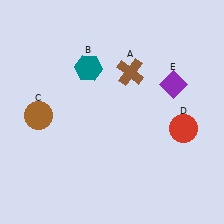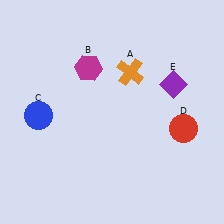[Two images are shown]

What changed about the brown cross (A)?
In Image 1, A is brown. In Image 2, it changed to orange.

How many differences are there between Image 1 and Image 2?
There are 3 differences between the two images.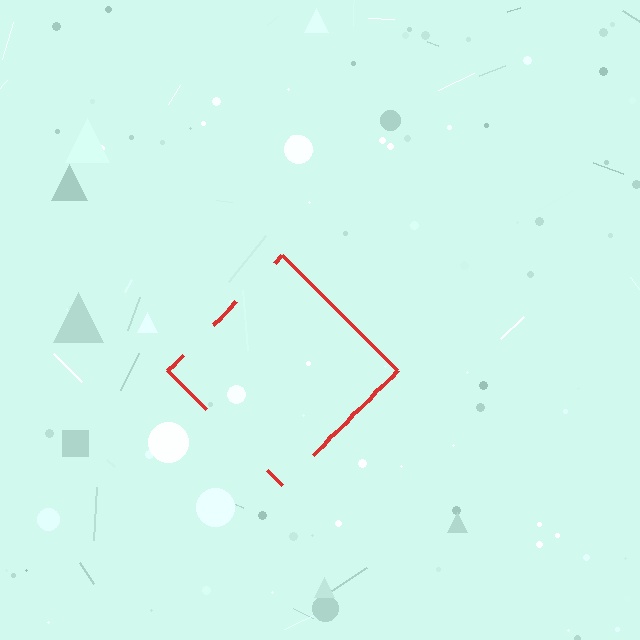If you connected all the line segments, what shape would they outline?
They would outline a diamond.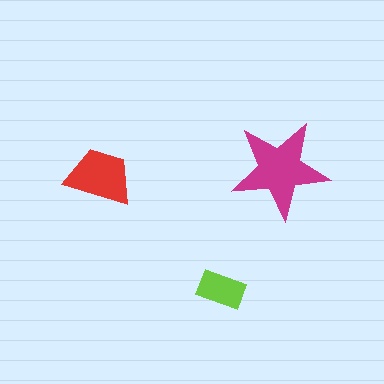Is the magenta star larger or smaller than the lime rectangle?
Larger.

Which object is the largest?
The magenta star.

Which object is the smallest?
The lime rectangle.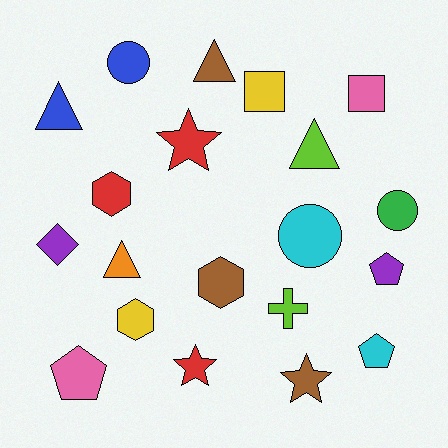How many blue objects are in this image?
There are 2 blue objects.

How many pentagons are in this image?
There are 3 pentagons.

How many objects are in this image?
There are 20 objects.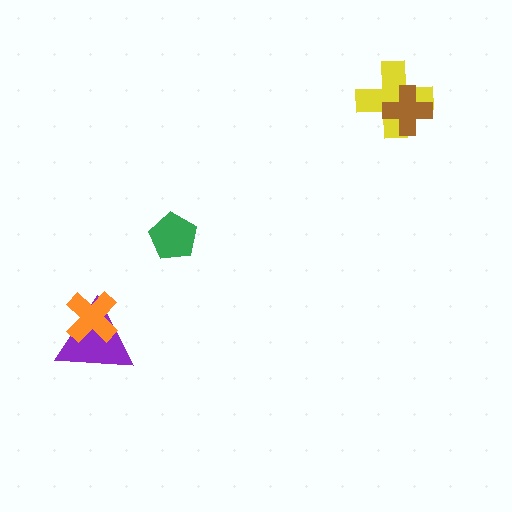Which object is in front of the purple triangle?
The orange cross is in front of the purple triangle.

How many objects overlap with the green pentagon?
0 objects overlap with the green pentagon.